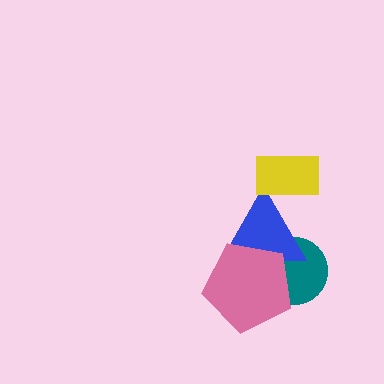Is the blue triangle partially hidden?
Yes, it is partially covered by another shape.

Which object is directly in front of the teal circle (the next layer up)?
The blue triangle is directly in front of the teal circle.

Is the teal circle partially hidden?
Yes, it is partially covered by another shape.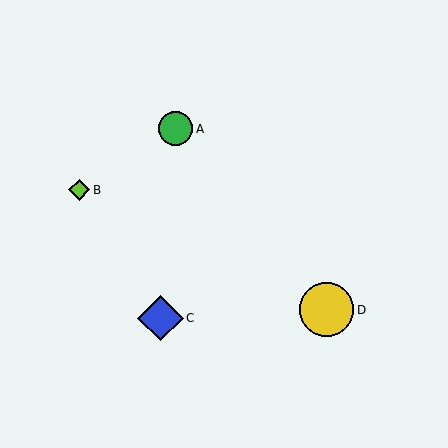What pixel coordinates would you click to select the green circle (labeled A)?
Click at (175, 129) to select the green circle A.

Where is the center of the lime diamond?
The center of the lime diamond is at (79, 190).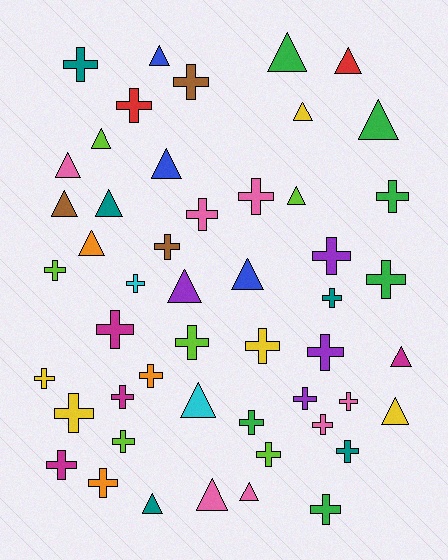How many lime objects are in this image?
There are 6 lime objects.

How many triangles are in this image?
There are 20 triangles.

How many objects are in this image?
There are 50 objects.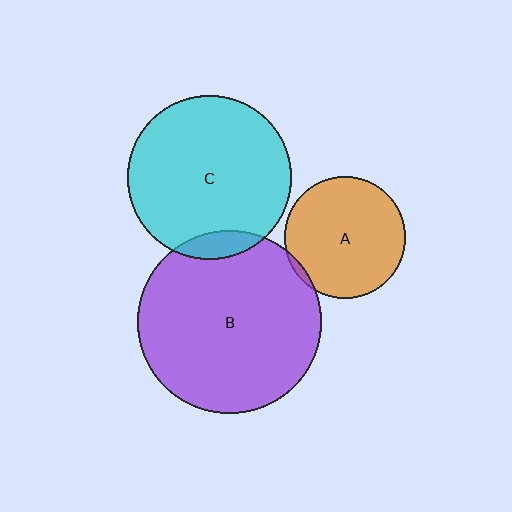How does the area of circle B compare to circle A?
Approximately 2.3 times.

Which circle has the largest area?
Circle B (purple).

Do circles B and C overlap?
Yes.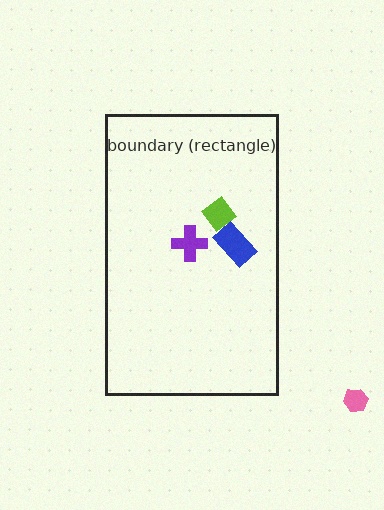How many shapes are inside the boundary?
3 inside, 1 outside.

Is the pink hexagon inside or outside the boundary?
Outside.